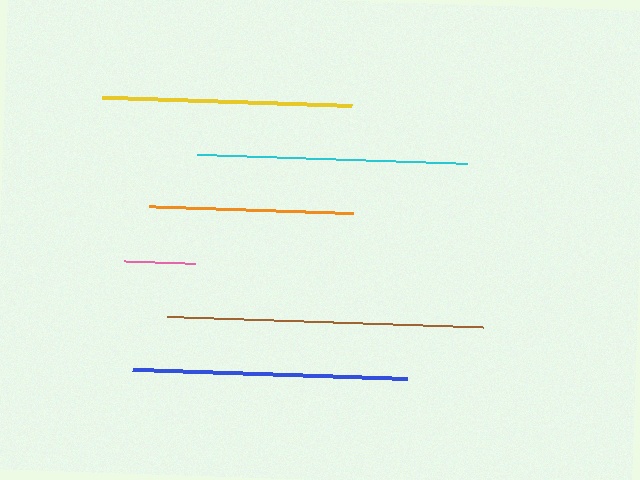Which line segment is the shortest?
The pink line is the shortest at approximately 72 pixels.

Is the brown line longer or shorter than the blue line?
The brown line is longer than the blue line.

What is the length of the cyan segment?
The cyan segment is approximately 270 pixels long.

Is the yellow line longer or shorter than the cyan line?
The cyan line is longer than the yellow line.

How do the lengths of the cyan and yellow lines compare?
The cyan and yellow lines are approximately the same length.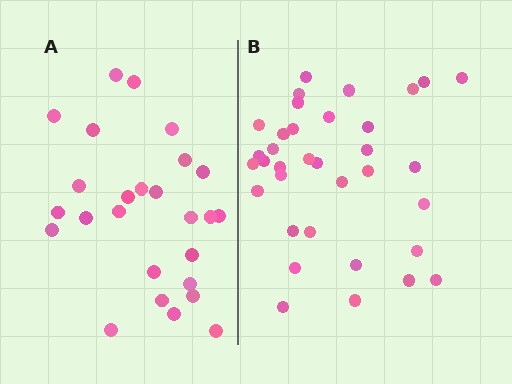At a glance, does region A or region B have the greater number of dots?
Region B (the right region) has more dots.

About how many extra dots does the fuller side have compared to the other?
Region B has roughly 8 or so more dots than region A.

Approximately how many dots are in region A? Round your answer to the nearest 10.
About 30 dots. (The exact count is 26, which rounds to 30.)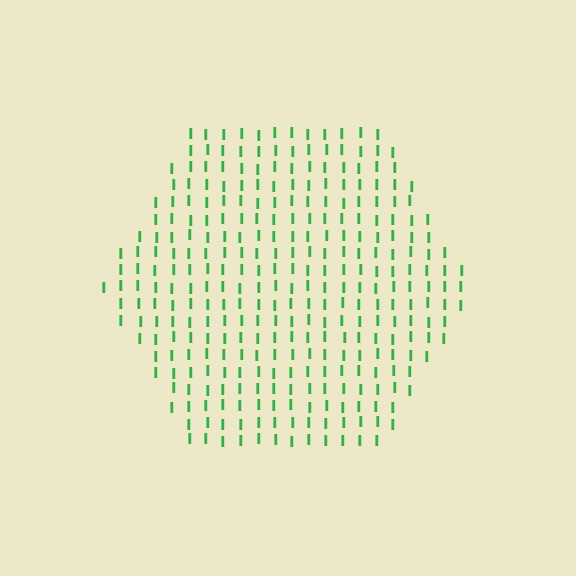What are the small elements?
The small elements are letter I's.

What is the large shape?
The large shape is a hexagon.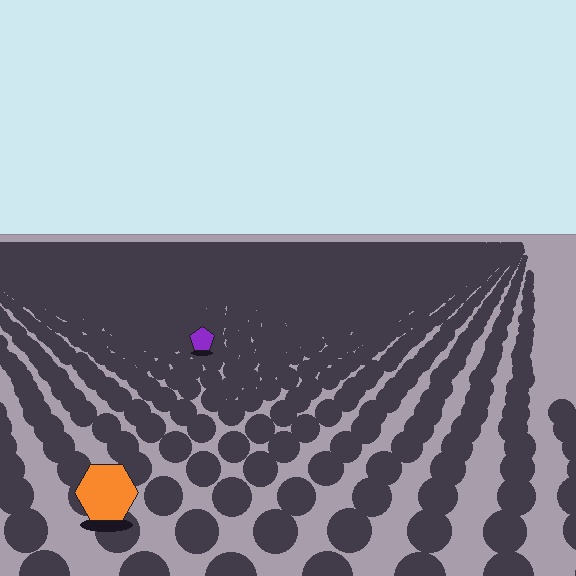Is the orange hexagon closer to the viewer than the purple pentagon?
Yes. The orange hexagon is closer — you can tell from the texture gradient: the ground texture is coarser near it.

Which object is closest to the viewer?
The orange hexagon is closest. The texture marks near it are larger and more spread out.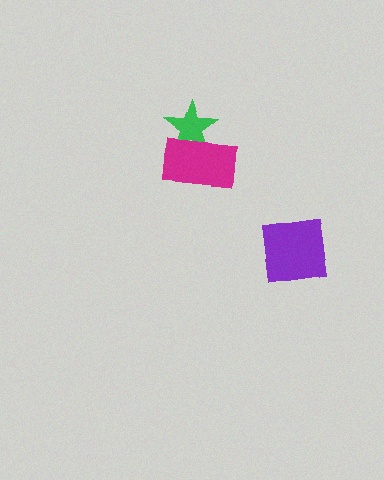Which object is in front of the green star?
The magenta rectangle is in front of the green star.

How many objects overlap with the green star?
1 object overlaps with the green star.